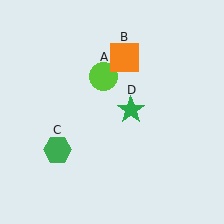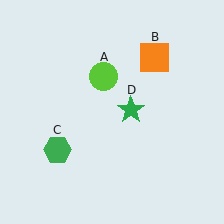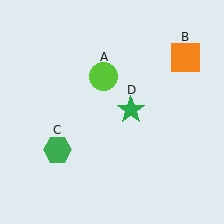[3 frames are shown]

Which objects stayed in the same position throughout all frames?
Lime circle (object A) and green hexagon (object C) and green star (object D) remained stationary.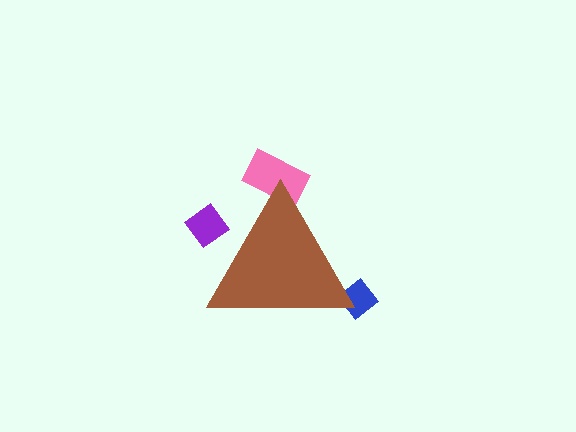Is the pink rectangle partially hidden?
Yes, the pink rectangle is partially hidden behind the brown triangle.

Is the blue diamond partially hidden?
Yes, the blue diamond is partially hidden behind the brown triangle.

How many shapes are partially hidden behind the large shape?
3 shapes are partially hidden.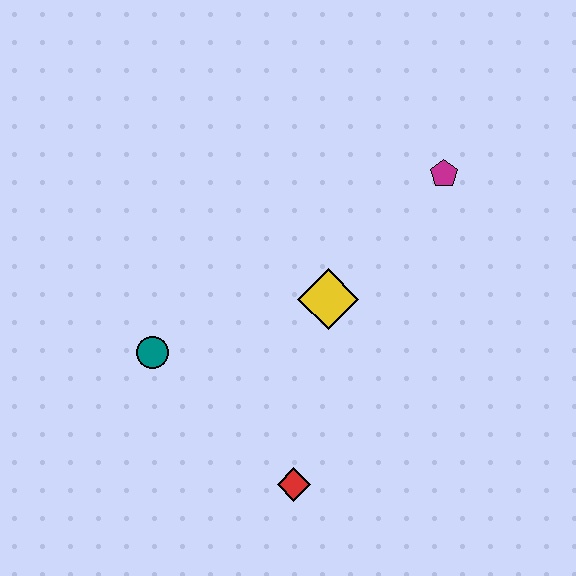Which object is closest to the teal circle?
The yellow diamond is closest to the teal circle.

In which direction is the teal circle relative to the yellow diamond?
The teal circle is to the left of the yellow diamond.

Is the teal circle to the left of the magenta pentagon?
Yes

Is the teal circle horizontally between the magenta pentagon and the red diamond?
No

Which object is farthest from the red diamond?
The magenta pentagon is farthest from the red diamond.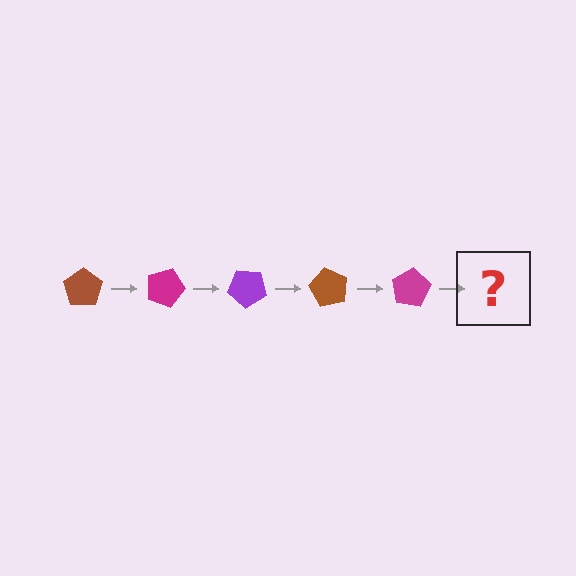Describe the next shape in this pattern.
It should be a purple pentagon, rotated 100 degrees from the start.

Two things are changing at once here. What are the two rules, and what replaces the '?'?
The two rules are that it rotates 20 degrees each step and the color cycles through brown, magenta, and purple. The '?' should be a purple pentagon, rotated 100 degrees from the start.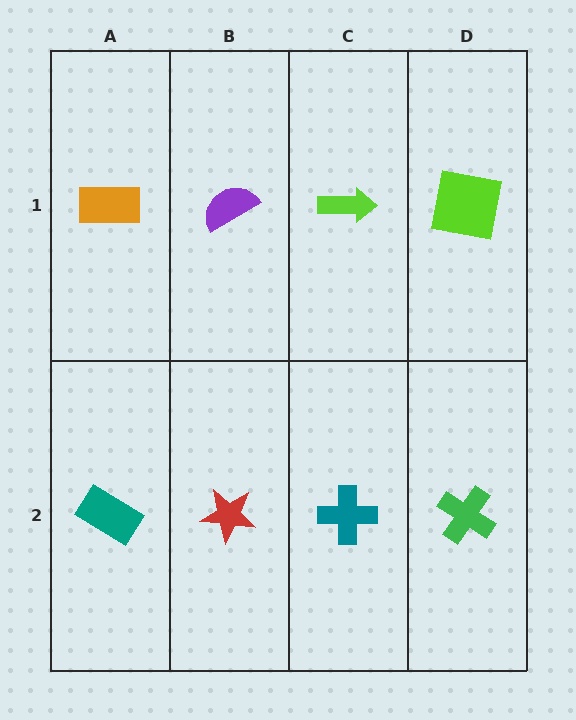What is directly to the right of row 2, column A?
A red star.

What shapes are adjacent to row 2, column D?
A lime square (row 1, column D), a teal cross (row 2, column C).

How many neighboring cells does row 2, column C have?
3.